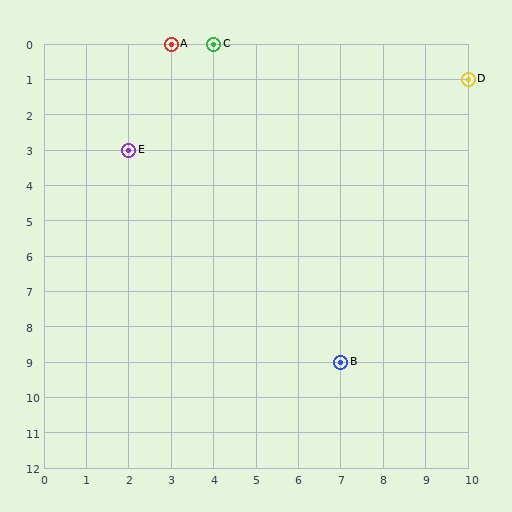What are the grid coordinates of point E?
Point E is at grid coordinates (2, 3).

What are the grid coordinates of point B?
Point B is at grid coordinates (7, 9).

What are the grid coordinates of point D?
Point D is at grid coordinates (10, 1).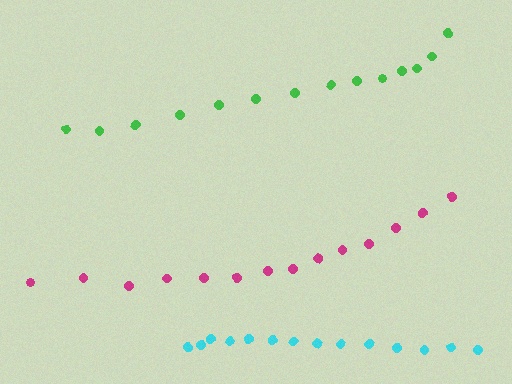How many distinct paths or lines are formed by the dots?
There are 3 distinct paths.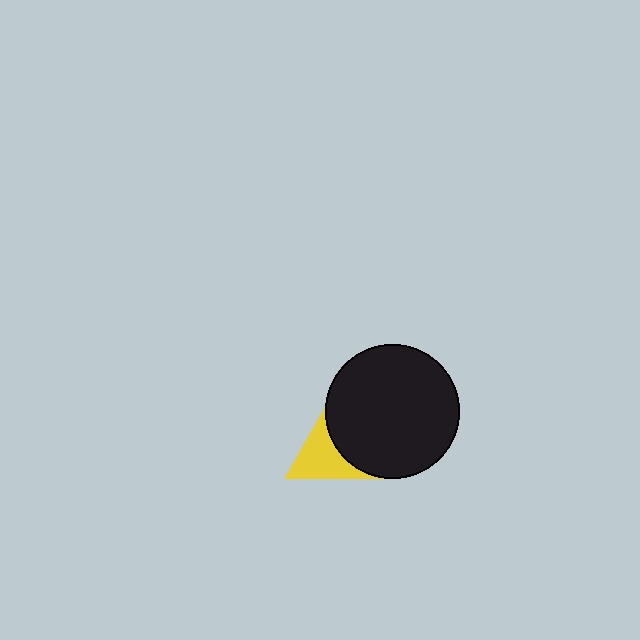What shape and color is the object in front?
The object in front is a black circle.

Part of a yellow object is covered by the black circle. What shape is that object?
It is a triangle.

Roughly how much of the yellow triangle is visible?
About half of it is visible (roughly 55%).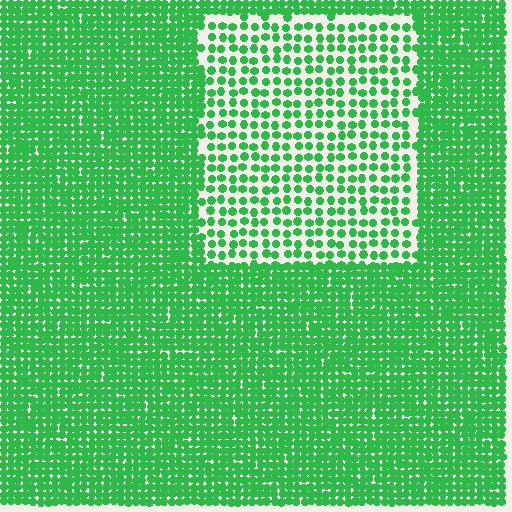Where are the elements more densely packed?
The elements are more densely packed outside the rectangle boundary.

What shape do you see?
I see a rectangle.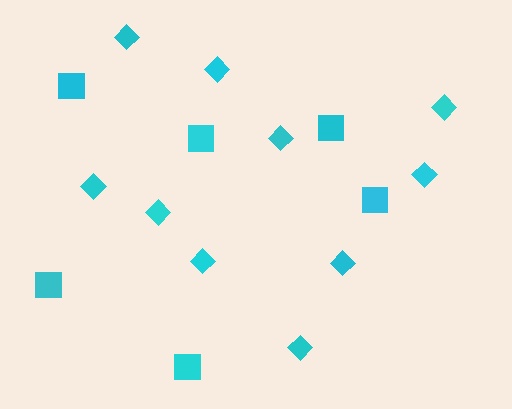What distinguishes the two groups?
There are 2 groups: one group of squares (6) and one group of diamonds (10).